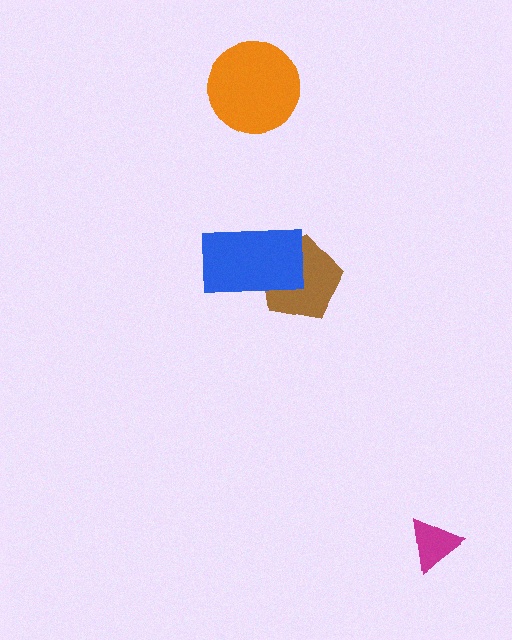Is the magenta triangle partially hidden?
No, no other shape covers it.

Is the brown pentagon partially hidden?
Yes, it is partially covered by another shape.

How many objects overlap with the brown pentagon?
1 object overlaps with the brown pentagon.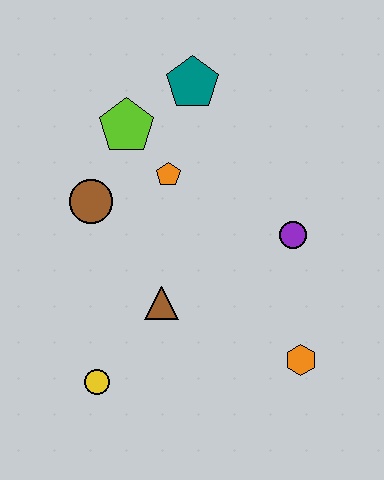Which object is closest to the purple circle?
The orange hexagon is closest to the purple circle.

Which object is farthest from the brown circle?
The orange hexagon is farthest from the brown circle.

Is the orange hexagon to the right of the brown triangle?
Yes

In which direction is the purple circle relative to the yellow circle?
The purple circle is to the right of the yellow circle.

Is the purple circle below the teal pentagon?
Yes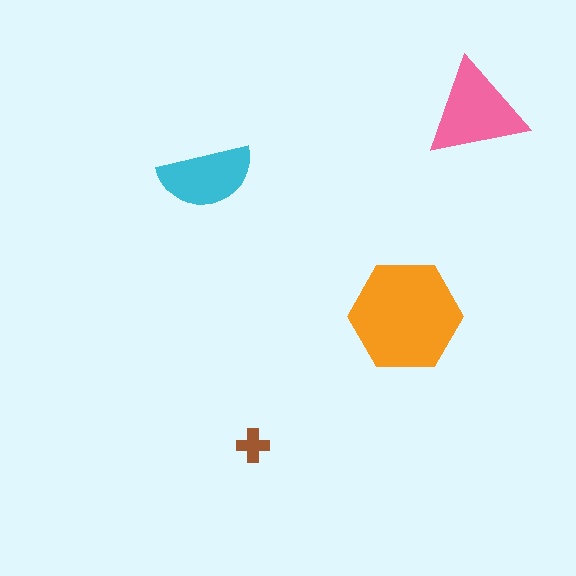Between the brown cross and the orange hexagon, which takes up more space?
The orange hexagon.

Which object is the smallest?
The brown cross.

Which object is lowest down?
The brown cross is bottommost.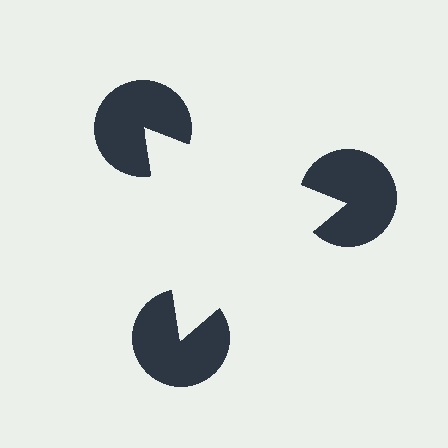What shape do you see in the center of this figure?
An illusory triangle — its edges are inferred from the aligned wedge cuts in the pac-man discs, not physically drawn.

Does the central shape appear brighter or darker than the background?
It typically appears slightly brighter than the background, even though no actual brightness change is drawn.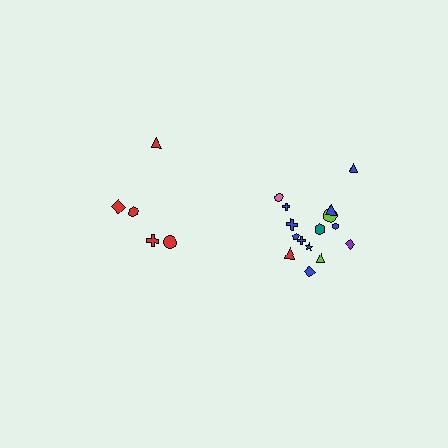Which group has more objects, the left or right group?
The right group.